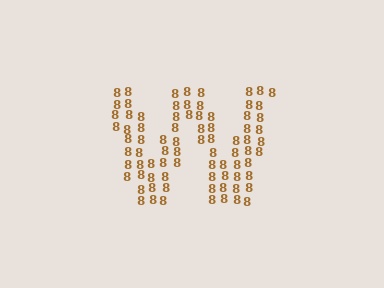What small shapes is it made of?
It is made of small digit 8's.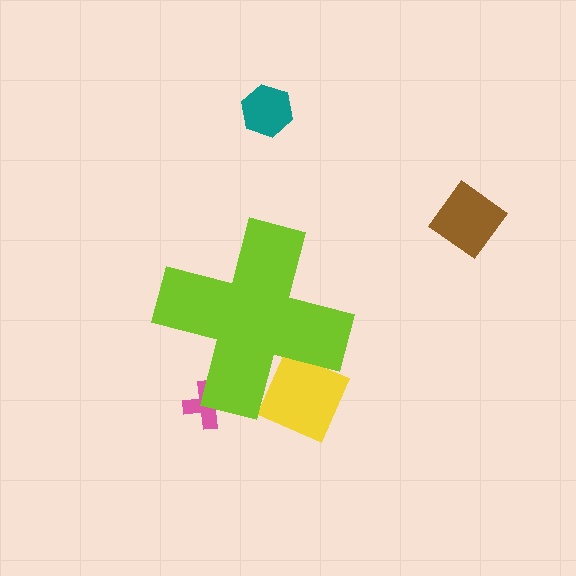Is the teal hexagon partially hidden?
No, the teal hexagon is fully visible.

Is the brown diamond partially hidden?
No, the brown diamond is fully visible.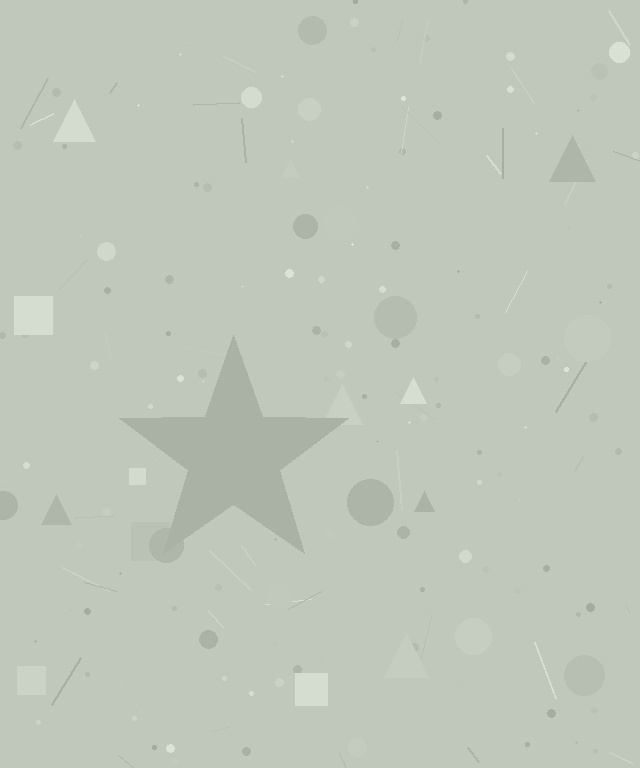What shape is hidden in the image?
A star is hidden in the image.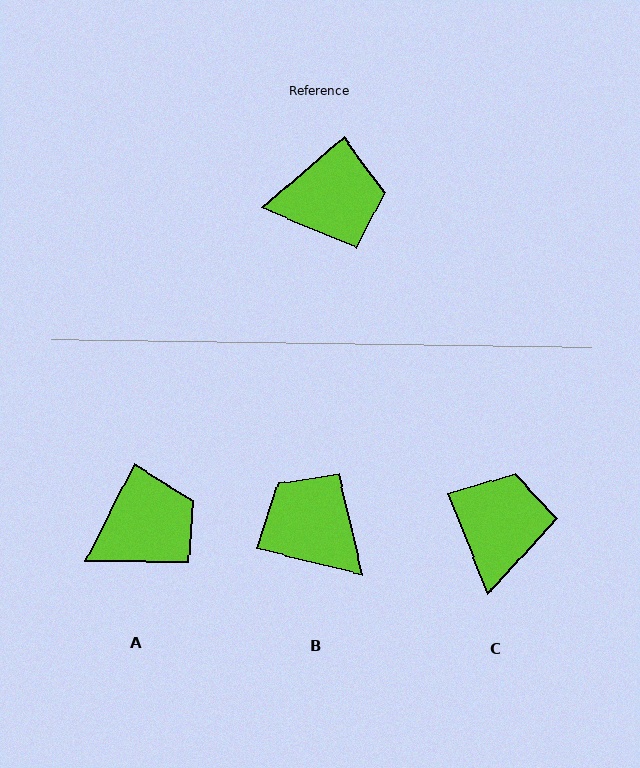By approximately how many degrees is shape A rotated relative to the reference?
Approximately 23 degrees counter-clockwise.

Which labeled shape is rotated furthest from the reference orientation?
B, about 126 degrees away.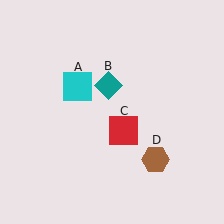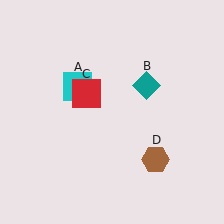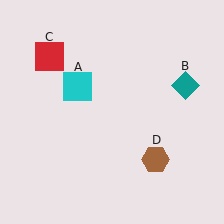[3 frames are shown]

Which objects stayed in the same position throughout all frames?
Cyan square (object A) and brown hexagon (object D) remained stationary.